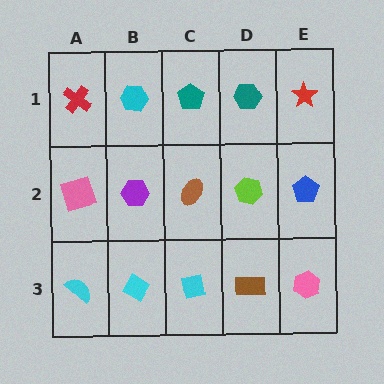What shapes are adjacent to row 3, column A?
A pink square (row 2, column A), a cyan diamond (row 3, column B).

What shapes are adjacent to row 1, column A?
A pink square (row 2, column A), a cyan hexagon (row 1, column B).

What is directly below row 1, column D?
A lime hexagon.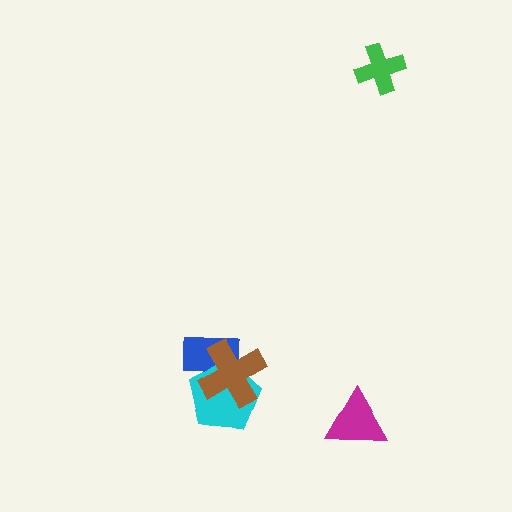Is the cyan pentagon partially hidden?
Yes, it is partially covered by another shape.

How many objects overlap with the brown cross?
2 objects overlap with the brown cross.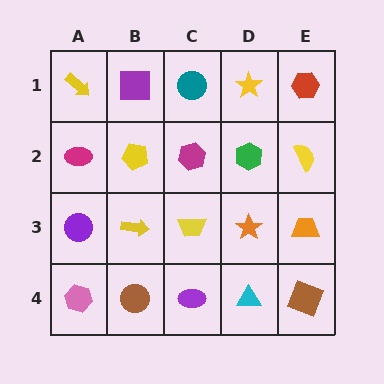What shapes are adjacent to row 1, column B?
A yellow pentagon (row 2, column B), a yellow arrow (row 1, column A), a teal circle (row 1, column C).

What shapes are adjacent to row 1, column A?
A magenta ellipse (row 2, column A), a purple square (row 1, column B).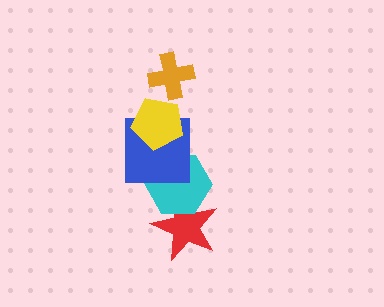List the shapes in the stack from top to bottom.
From top to bottom: the orange cross, the yellow pentagon, the blue square, the cyan hexagon, the red star.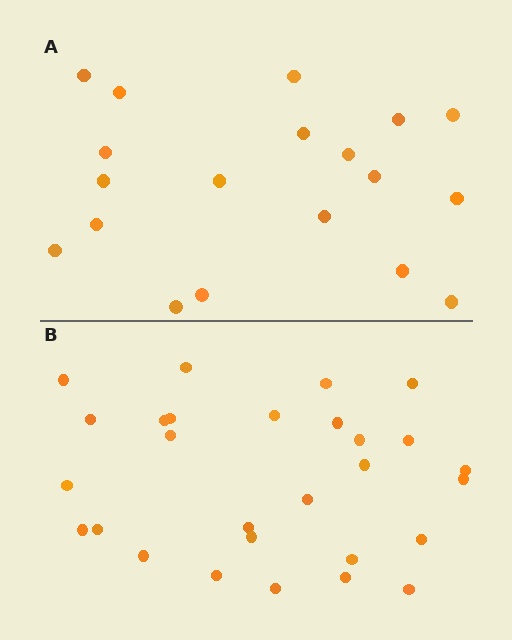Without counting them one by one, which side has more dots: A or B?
Region B (the bottom region) has more dots.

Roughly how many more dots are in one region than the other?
Region B has roughly 8 or so more dots than region A.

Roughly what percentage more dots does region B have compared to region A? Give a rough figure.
About 45% more.